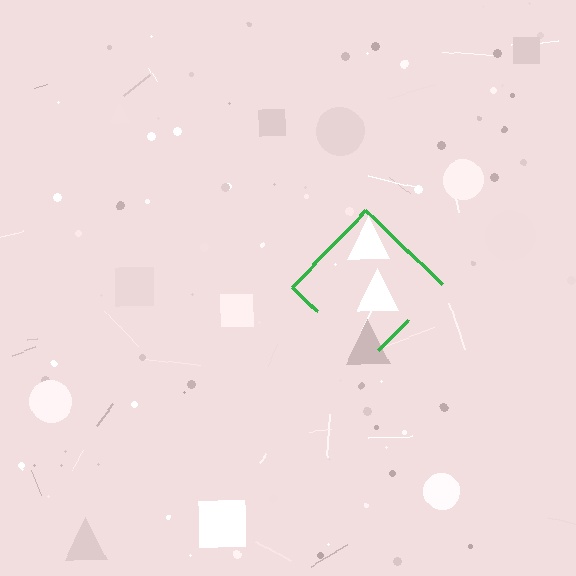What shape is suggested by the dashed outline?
The dashed outline suggests a diamond.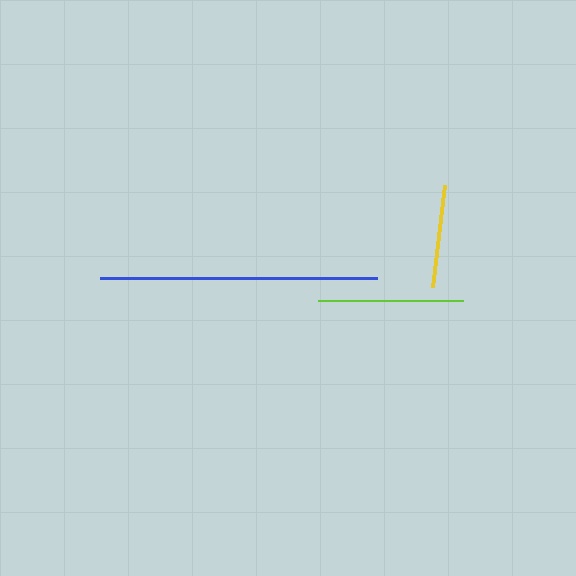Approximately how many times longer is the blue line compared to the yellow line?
The blue line is approximately 2.7 times the length of the yellow line.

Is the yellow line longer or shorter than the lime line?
The lime line is longer than the yellow line.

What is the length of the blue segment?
The blue segment is approximately 277 pixels long.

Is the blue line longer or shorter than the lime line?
The blue line is longer than the lime line.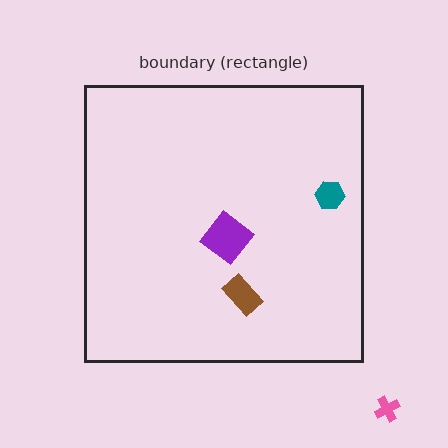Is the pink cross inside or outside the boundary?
Outside.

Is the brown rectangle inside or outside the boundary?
Inside.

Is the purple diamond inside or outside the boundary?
Inside.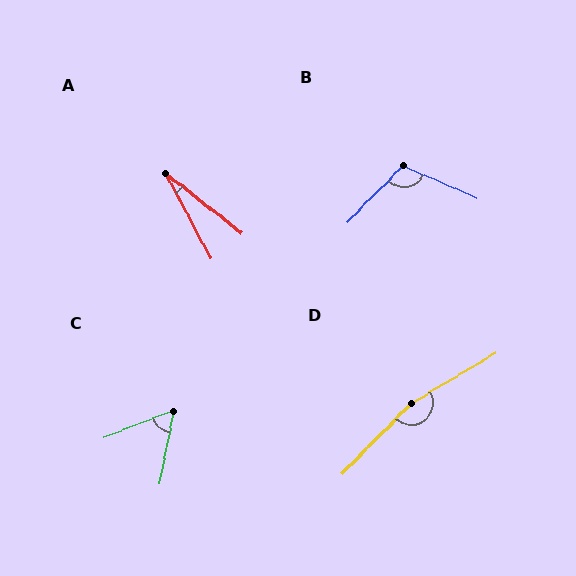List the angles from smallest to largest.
A (24°), C (58°), B (111°), D (165°).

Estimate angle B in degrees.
Approximately 111 degrees.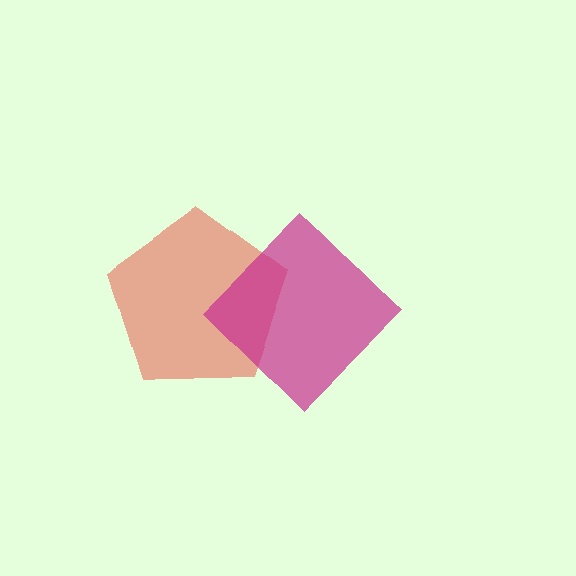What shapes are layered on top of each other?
The layered shapes are: a red pentagon, a magenta diamond.